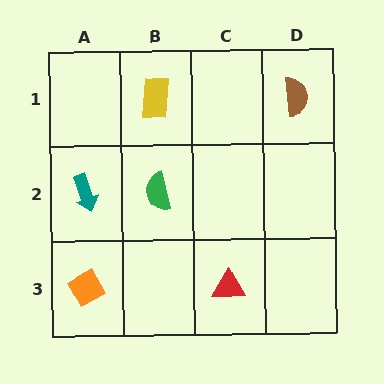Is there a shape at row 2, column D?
No, that cell is empty.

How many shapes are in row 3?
2 shapes.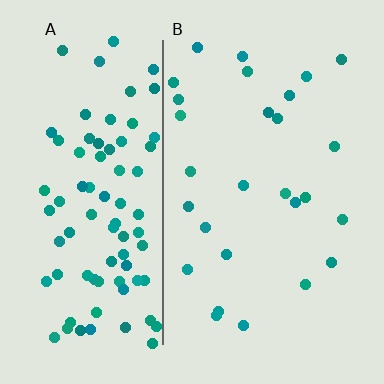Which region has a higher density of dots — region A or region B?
A (the left).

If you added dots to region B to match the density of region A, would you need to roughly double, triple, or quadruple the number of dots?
Approximately triple.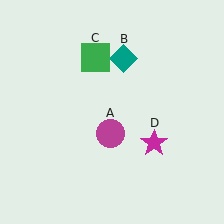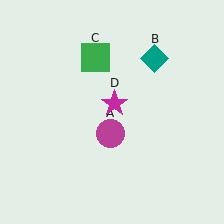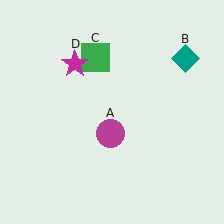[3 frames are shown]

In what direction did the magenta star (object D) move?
The magenta star (object D) moved up and to the left.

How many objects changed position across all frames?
2 objects changed position: teal diamond (object B), magenta star (object D).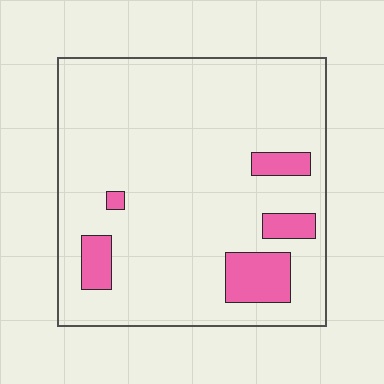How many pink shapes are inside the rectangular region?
5.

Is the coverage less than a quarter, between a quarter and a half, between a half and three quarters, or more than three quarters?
Less than a quarter.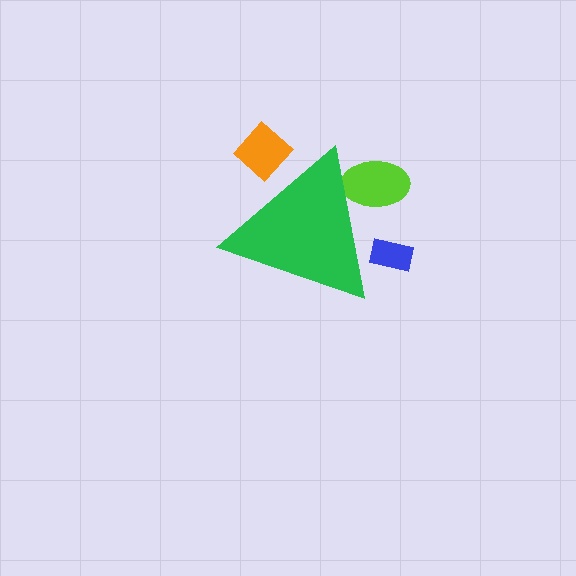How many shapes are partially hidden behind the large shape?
3 shapes are partially hidden.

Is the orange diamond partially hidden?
Yes, the orange diamond is partially hidden behind the green triangle.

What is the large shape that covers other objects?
A green triangle.